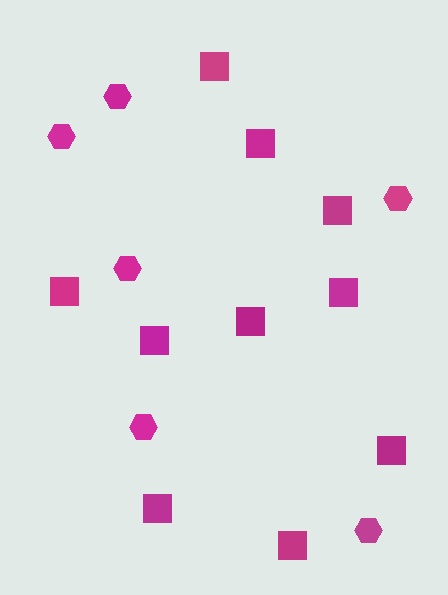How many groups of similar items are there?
There are 2 groups: one group of hexagons (6) and one group of squares (10).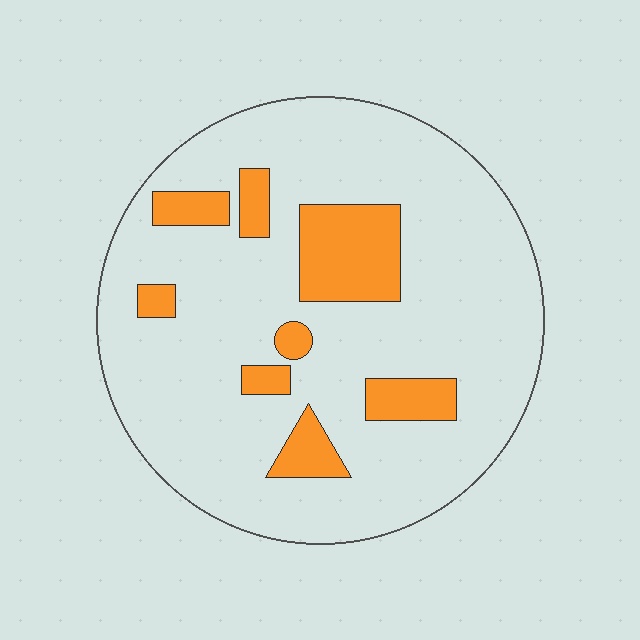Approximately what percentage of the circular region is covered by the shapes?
Approximately 15%.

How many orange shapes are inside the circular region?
8.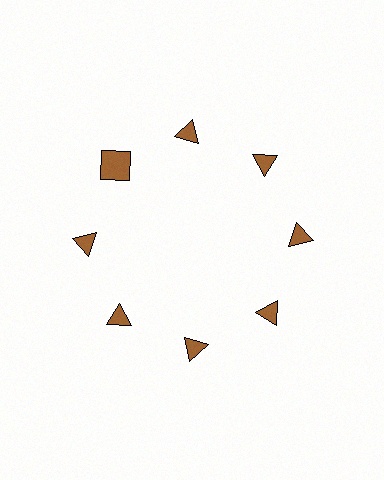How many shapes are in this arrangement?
There are 8 shapes arranged in a ring pattern.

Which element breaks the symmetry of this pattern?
The brown square at roughly the 10 o'clock position breaks the symmetry. All other shapes are brown triangles.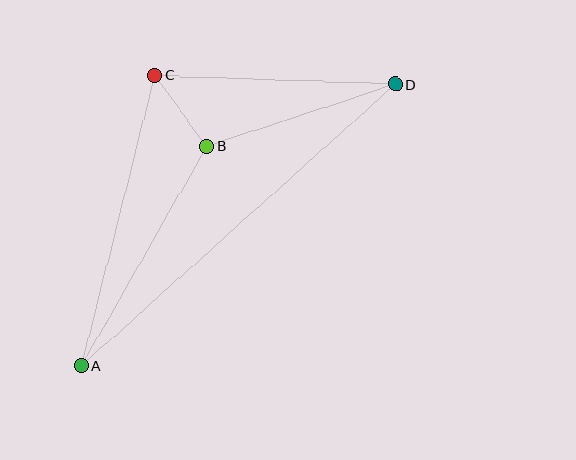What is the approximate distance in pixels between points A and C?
The distance between A and C is approximately 300 pixels.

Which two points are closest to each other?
Points B and C are closest to each other.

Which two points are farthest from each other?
Points A and D are farthest from each other.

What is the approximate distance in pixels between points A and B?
The distance between A and B is approximately 253 pixels.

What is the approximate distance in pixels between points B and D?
The distance between B and D is approximately 198 pixels.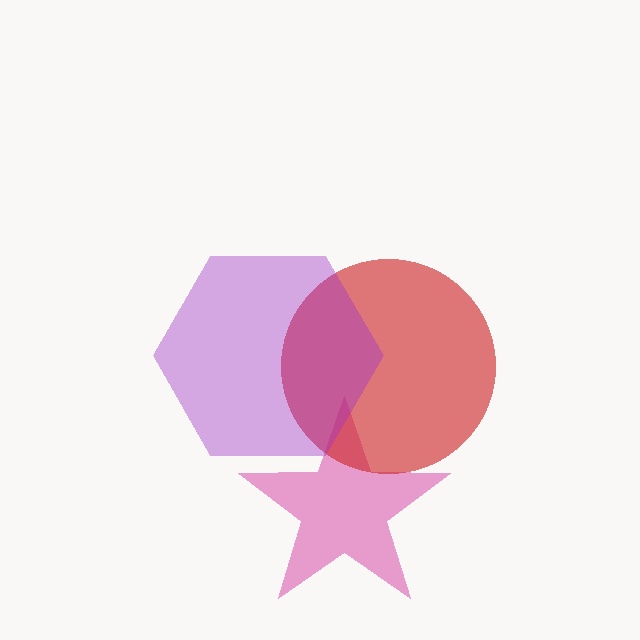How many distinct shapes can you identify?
There are 3 distinct shapes: a pink star, a red circle, a purple hexagon.